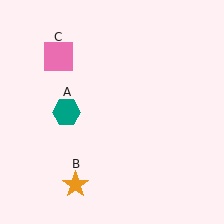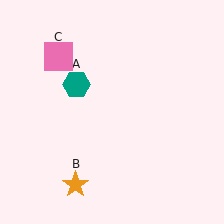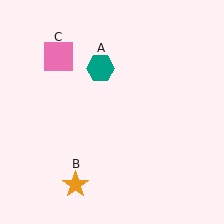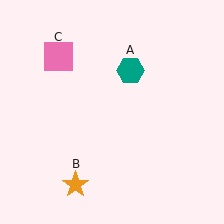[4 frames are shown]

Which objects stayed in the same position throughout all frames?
Orange star (object B) and pink square (object C) remained stationary.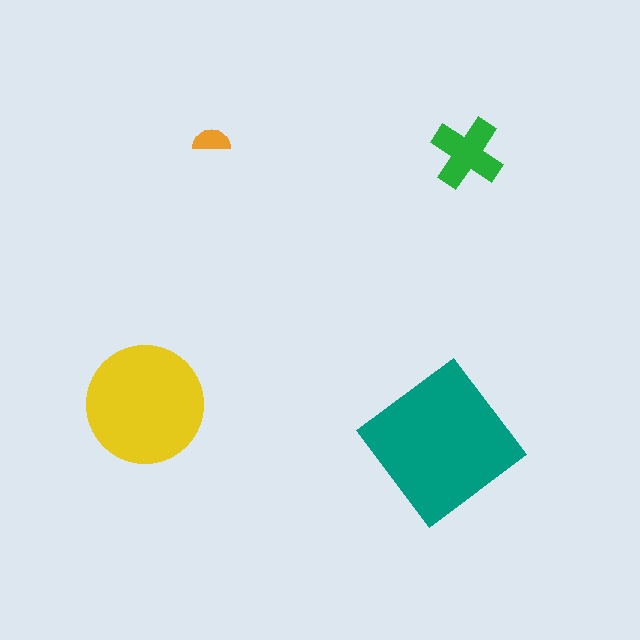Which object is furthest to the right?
The green cross is rightmost.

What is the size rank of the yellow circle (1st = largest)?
2nd.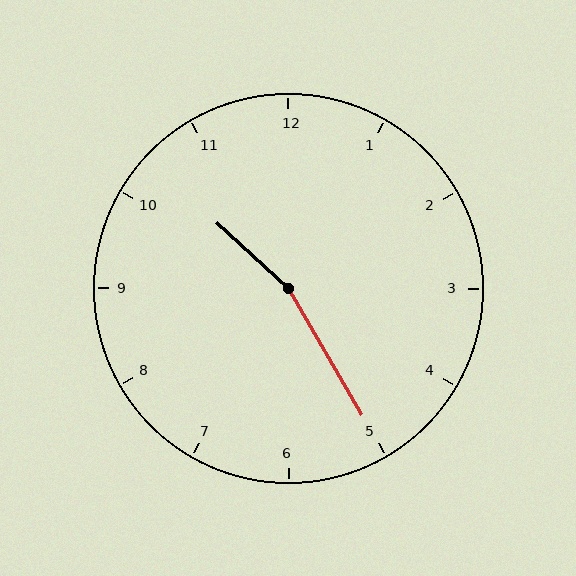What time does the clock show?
10:25.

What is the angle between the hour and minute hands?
Approximately 162 degrees.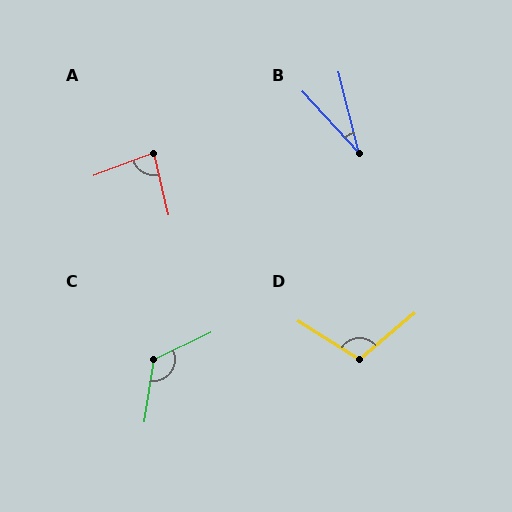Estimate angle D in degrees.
Approximately 108 degrees.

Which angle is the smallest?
B, at approximately 29 degrees.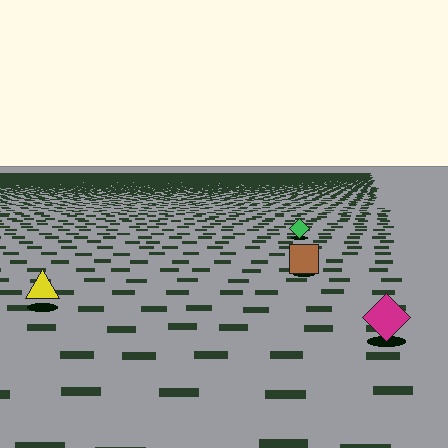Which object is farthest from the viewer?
The green diamond is farthest from the viewer. It appears smaller and the ground texture around it is denser.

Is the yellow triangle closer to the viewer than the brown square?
Yes. The yellow triangle is closer — you can tell from the texture gradient: the ground texture is coarser near it.